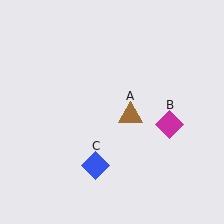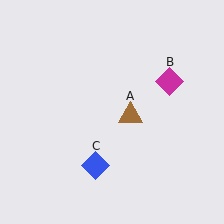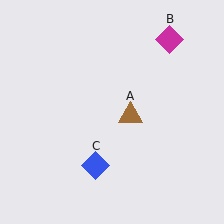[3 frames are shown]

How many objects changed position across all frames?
1 object changed position: magenta diamond (object B).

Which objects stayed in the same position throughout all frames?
Brown triangle (object A) and blue diamond (object C) remained stationary.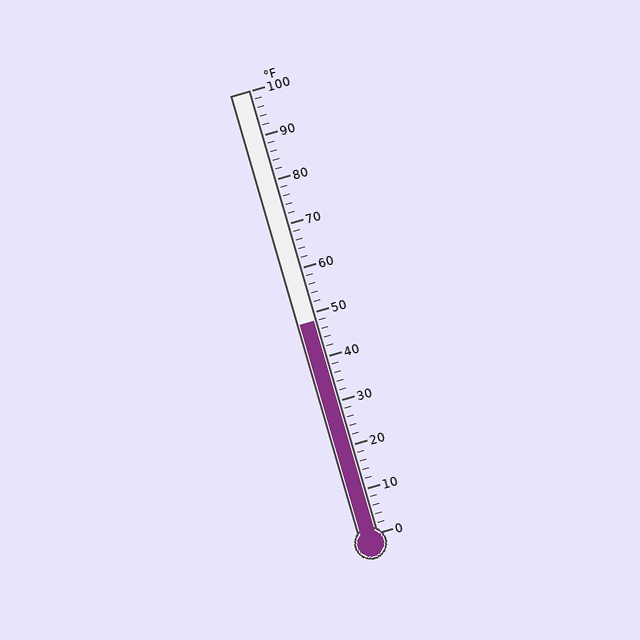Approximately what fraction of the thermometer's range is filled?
The thermometer is filled to approximately 50% of its range.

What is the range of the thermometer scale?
The thermometer scale ranges from 0°F to 100°F.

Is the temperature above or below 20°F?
The temperature is above 20°F.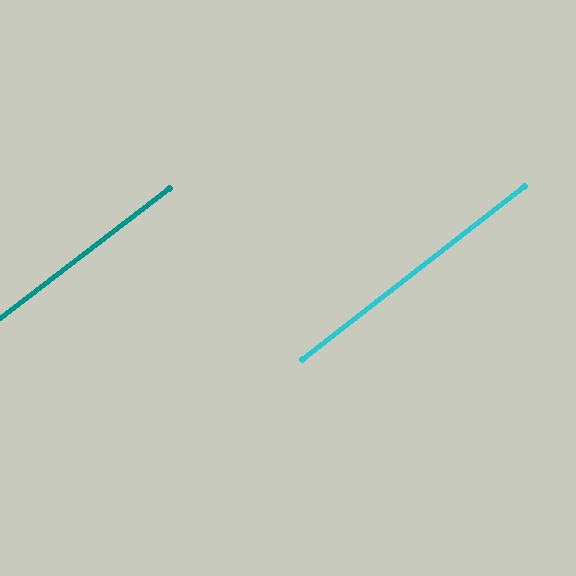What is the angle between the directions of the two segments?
Approximately 1 degree.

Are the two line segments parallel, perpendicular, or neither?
Parallel — their directions differ by only 0.6°.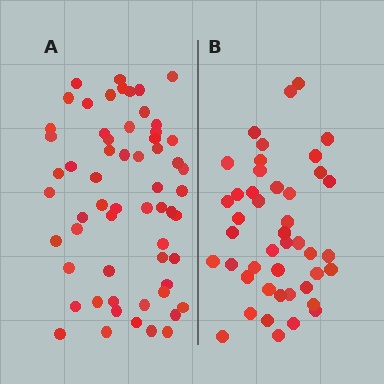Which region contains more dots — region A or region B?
Region A (the left region) has more dots.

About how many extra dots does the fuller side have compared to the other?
Region A has approximately 15 more dots than region B.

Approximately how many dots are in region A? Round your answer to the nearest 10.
About 60 dots.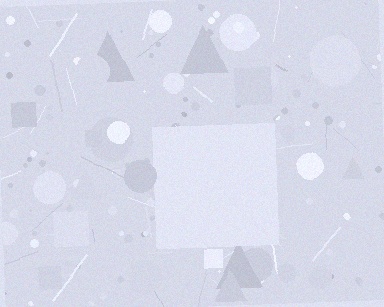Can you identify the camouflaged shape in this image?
The camouflaged shape is a square.